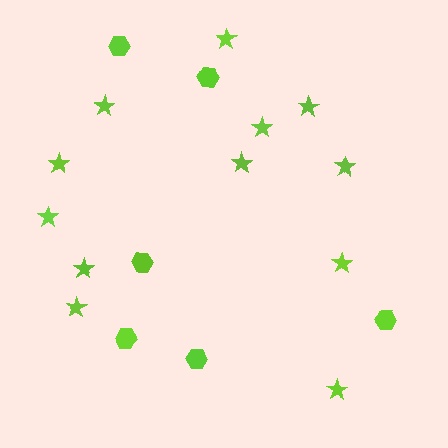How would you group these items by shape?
There are 2 groups: one group of hexagons (6) and one group of stars (12).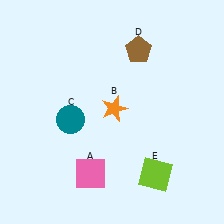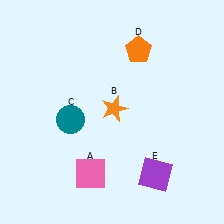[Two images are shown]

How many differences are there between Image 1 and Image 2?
There are 2 differences between the two images.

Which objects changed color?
D changed from brown to orange. E changed from lime to purple.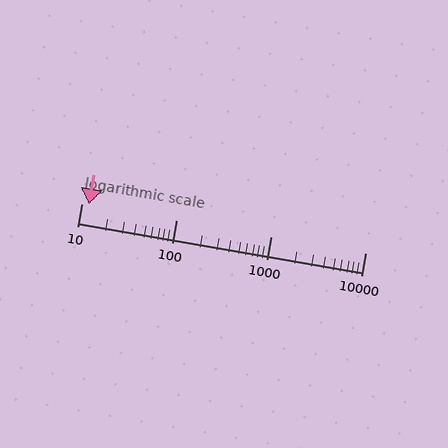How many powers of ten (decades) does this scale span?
The scale spans 3 decades, from 10 to 10000.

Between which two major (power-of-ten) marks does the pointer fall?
The pointer is between 10 and 100.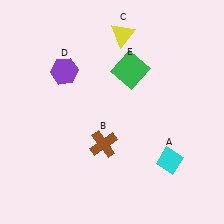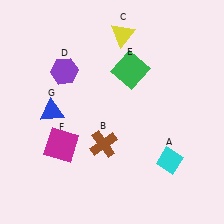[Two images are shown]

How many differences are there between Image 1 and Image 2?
There are 2 differences between the two images.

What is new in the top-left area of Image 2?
A blue triangle (G) was added in the top-left area of Image 2.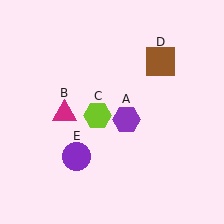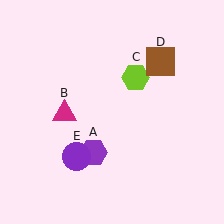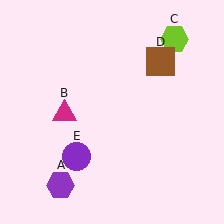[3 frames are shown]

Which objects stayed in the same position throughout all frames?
Magenta triangle (object B) and brown square (object D) and purple circle (object E) remained stationary.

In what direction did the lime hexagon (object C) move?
The lime hexagon (object C) moved up and to the right.